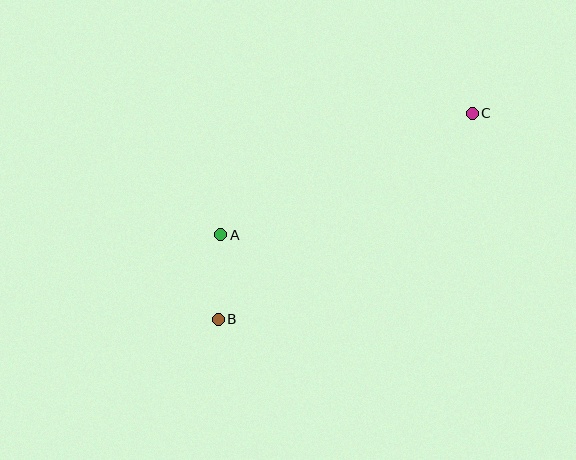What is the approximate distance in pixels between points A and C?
The distance between A and C is approximately 279 pixels.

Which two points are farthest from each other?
Points B and C are farthest from each other.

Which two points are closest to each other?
Points A and B are closest to each other.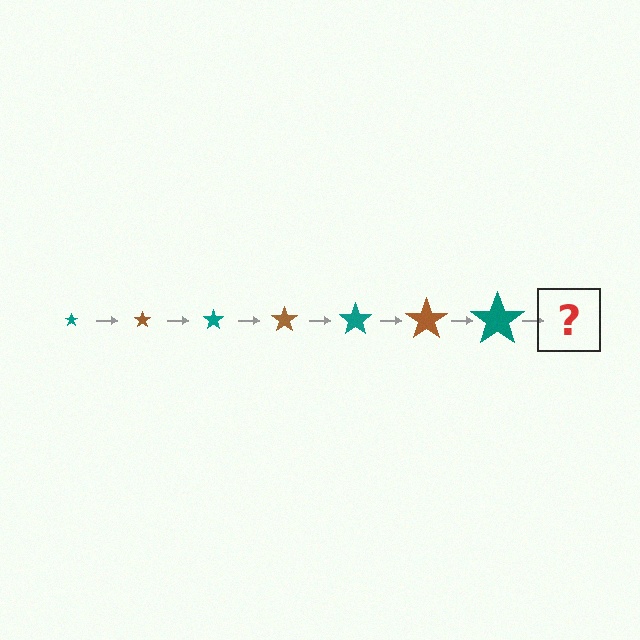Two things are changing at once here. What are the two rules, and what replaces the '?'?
The two rules are that the star grows larger each step and the color cycles through teal and brown. The '?' should be a brown star, larger than the previous one.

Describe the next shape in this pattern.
It should be a brown star, larger than the previous one.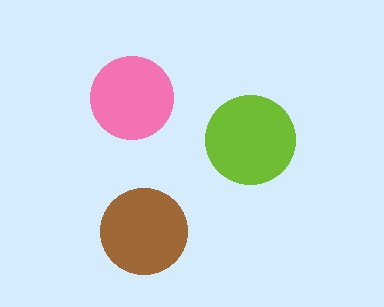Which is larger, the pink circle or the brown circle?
The brown one.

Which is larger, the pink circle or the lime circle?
The lime one.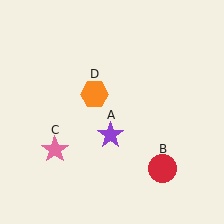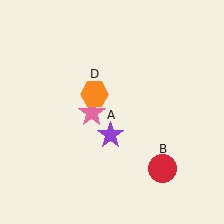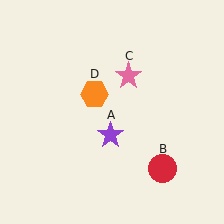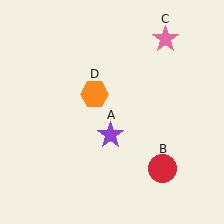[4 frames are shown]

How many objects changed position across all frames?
1 object changed position: pink star (object C).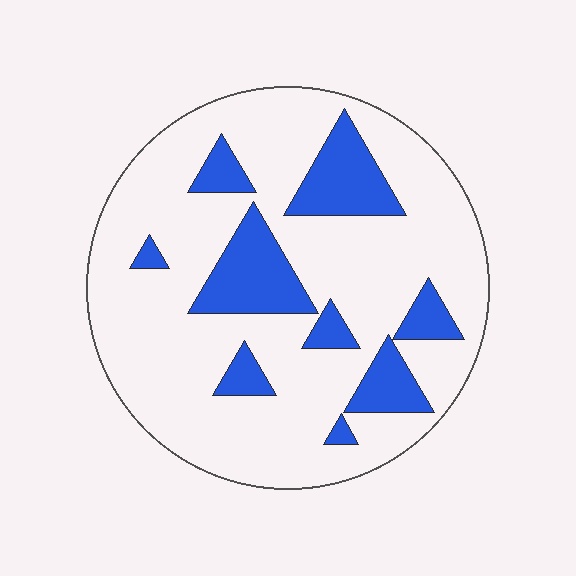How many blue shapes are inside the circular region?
9.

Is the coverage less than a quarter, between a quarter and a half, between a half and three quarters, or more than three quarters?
Less than a quarter.